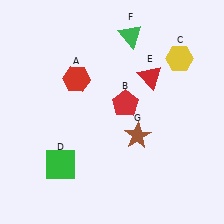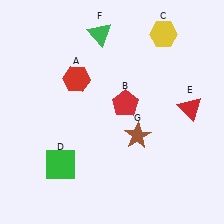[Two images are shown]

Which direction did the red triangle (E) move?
The red triangle (E) moved right.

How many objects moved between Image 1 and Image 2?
3 objects moved between the two images.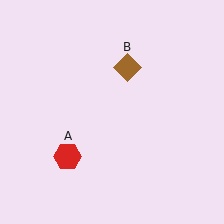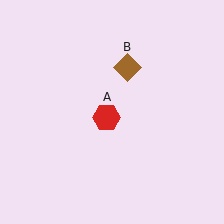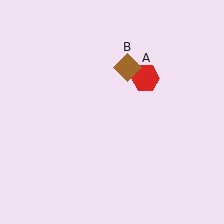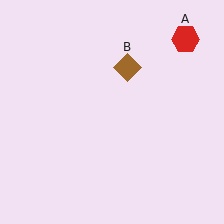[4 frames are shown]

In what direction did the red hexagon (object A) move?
The red hexagon (object A) moved up and to the right.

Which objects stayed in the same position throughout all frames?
Brown diamond (object B) remained stationary.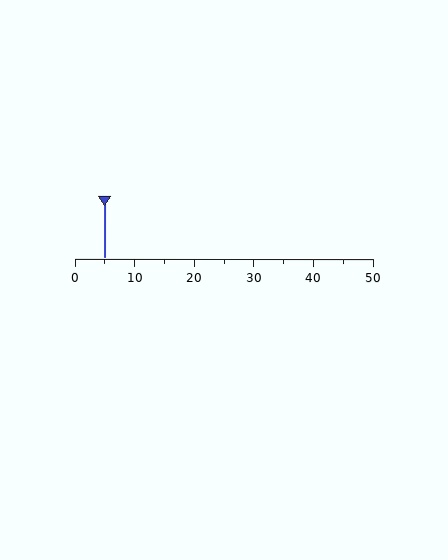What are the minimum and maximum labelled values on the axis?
The axis runs from 0 to 50.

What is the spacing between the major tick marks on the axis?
The major ticks are spaced 10 apart.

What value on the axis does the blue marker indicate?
The marker indicates approximately 5.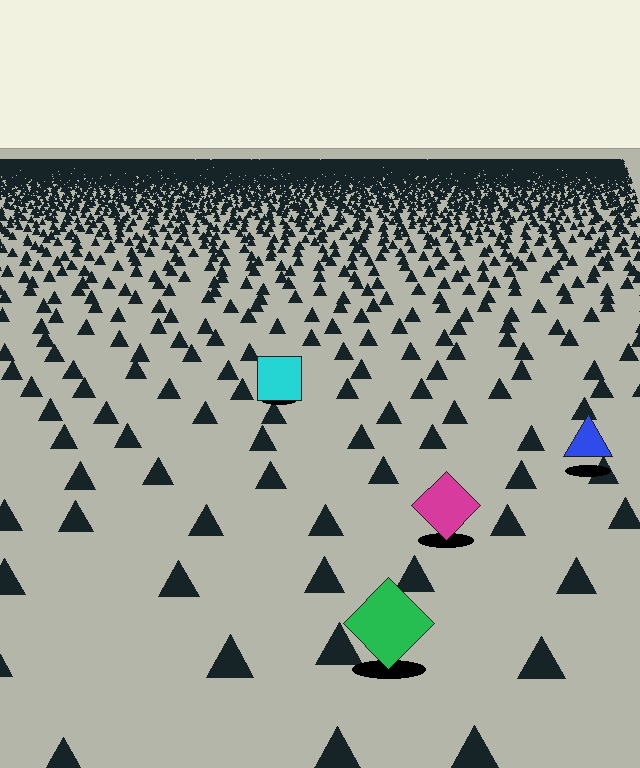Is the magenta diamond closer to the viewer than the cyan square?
Yes. The magenta diamond is closer — you can tell from the texture gradient: the ground texture is coarser near it.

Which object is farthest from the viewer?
The cyan square is farthest from the viewer. It appears smaller and the ground texture around it is denser.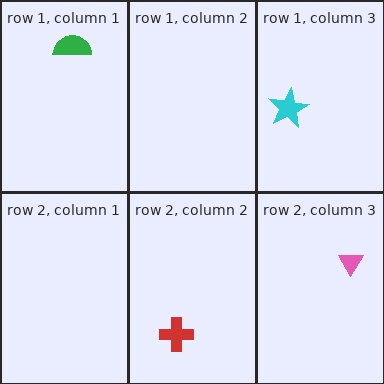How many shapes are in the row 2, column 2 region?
1.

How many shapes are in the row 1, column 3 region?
1.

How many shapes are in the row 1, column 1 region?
1.